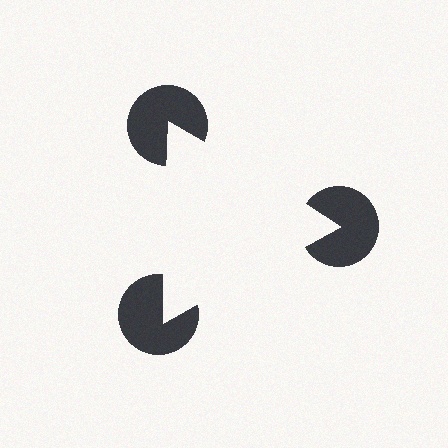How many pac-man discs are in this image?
There are 3 — one at each vertex of the illusory triangle.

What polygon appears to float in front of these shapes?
An illusory triangle — its edges are inferred from the aligned wedge cuts in the pac-man discs, not physically drawn.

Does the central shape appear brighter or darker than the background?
It typically appears slightly brighter than the background, even though no actual brightness change is drawn.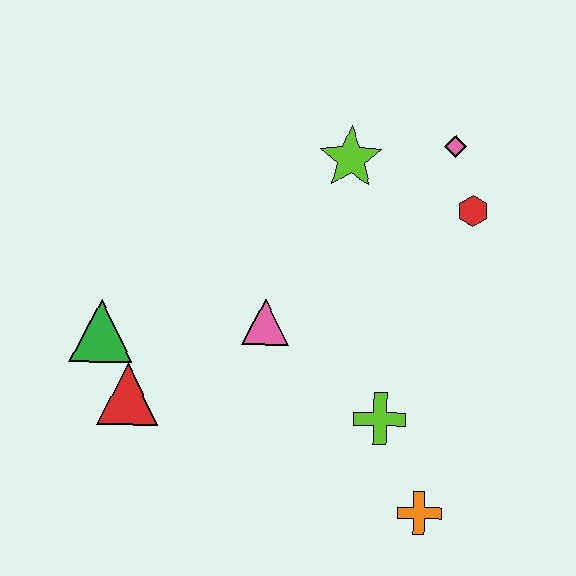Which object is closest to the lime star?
The pink diamond is closest to the lime star.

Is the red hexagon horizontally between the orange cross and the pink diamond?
No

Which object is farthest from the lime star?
The orange cross is farthest from the lime star.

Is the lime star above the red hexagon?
Yes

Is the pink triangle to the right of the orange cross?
No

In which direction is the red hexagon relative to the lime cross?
The red hexagon is above the lime cross.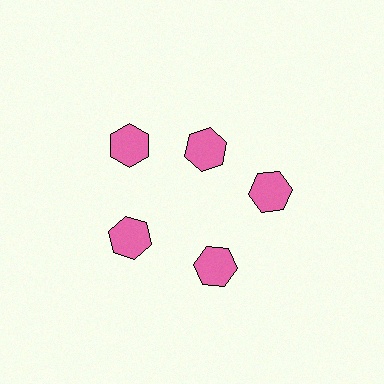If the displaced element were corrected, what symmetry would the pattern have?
It would have 5-fold rotational symmetry — the pattern would map onto itself every 72 degrees.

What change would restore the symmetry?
The symmetry would be restored by moving it outward, back onto the ring so that all 5 hexagons sit at equal angles and equal distance from the center.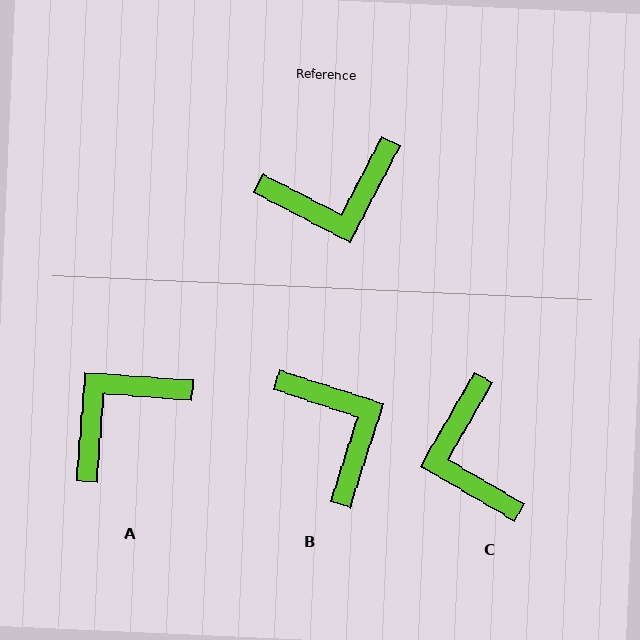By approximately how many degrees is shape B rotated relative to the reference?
Approximately 100 degrees counter-clockwise.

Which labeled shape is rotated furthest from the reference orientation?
A, about 157 degrees away.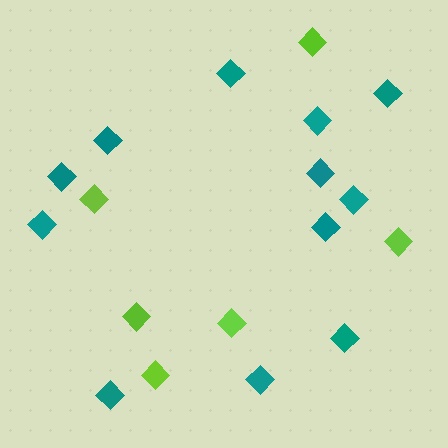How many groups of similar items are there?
There are 2 groups: one group of lime diamonds (6) and one group of teal diamonds (12).